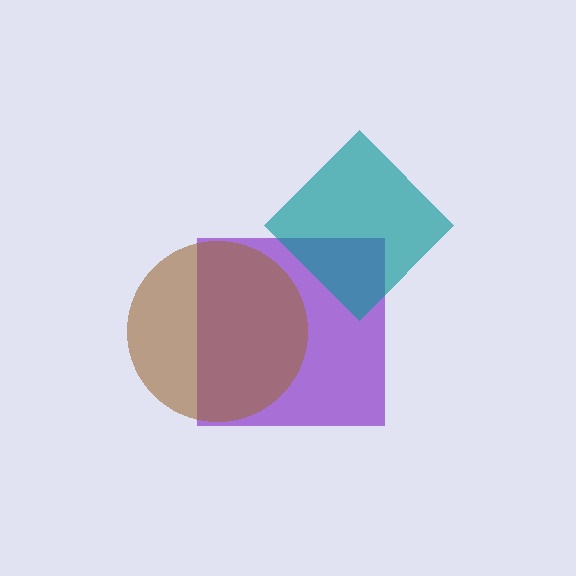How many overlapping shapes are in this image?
There are 3 overlapping shapes in the image.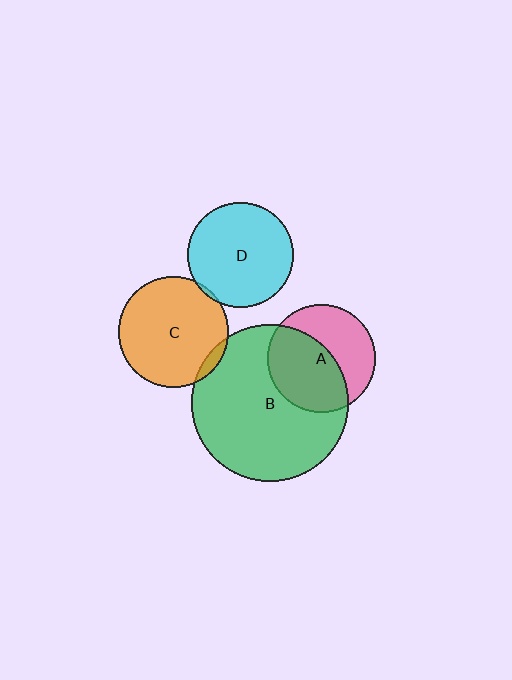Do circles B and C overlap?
Yes.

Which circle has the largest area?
Circle B (green).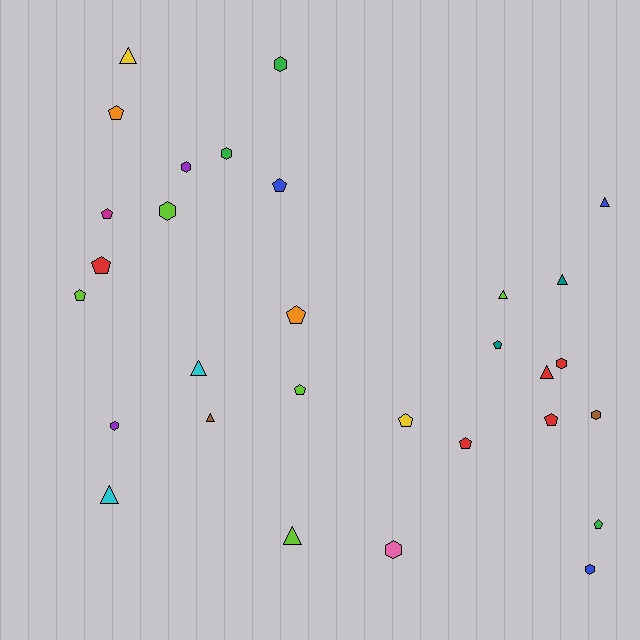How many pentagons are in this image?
There are 12 pentagons.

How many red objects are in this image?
There are 5 red objects.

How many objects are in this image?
There are 30 objects.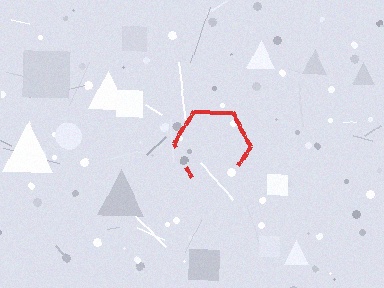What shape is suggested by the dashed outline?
The dashed outline suggests a hexagon.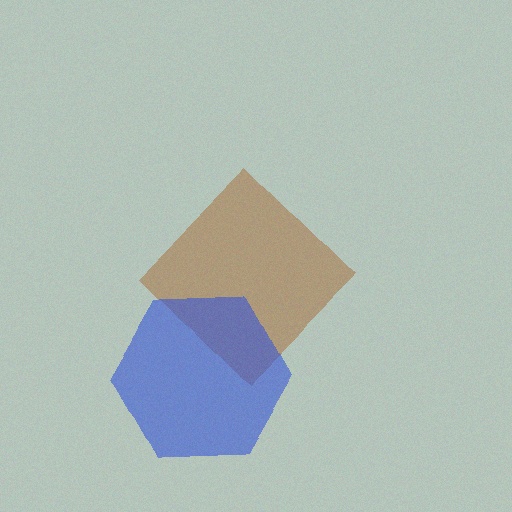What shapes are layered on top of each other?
The layered shapes are: a brown diamond, a blue hexagon.